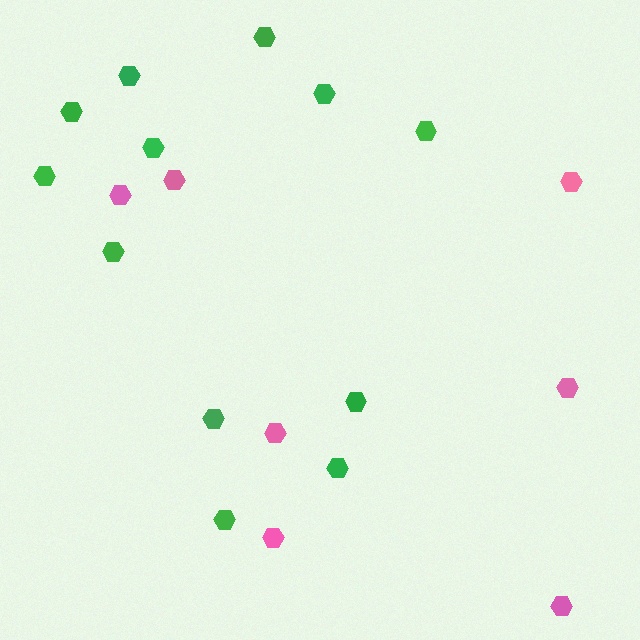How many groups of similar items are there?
There are 2 groups: one group of green hexagons (12) and one group of pink hexagons (7).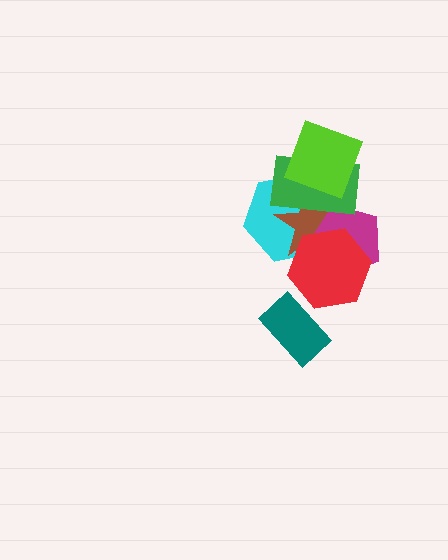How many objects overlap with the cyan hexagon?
5 objects overlap with the cyan hexagon.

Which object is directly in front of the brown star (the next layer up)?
The magenta pentagon is directly in front of the brown star.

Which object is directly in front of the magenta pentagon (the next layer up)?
The green rectangle is directly in front of the magenta pentagon.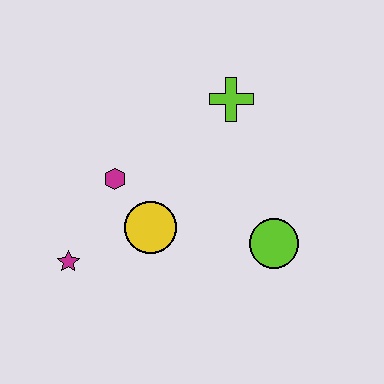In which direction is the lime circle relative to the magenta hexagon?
The lime circle is to the right of the magenta hexagon.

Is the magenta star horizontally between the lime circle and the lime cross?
No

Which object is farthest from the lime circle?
The magenta star is farthest from the lime circle.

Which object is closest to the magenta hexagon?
The yellow circle is closest to the magenta hexagon.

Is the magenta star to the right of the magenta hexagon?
No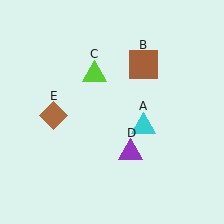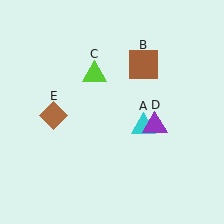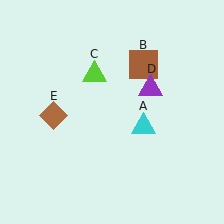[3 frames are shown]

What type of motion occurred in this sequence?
The purple triangle (object D) rotated counterclockwise around the center of the scene.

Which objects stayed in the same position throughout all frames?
Cyan triangle (object A) and brown square (object B) and lime triangle (object C) and brown diamond (object E) remained stationary.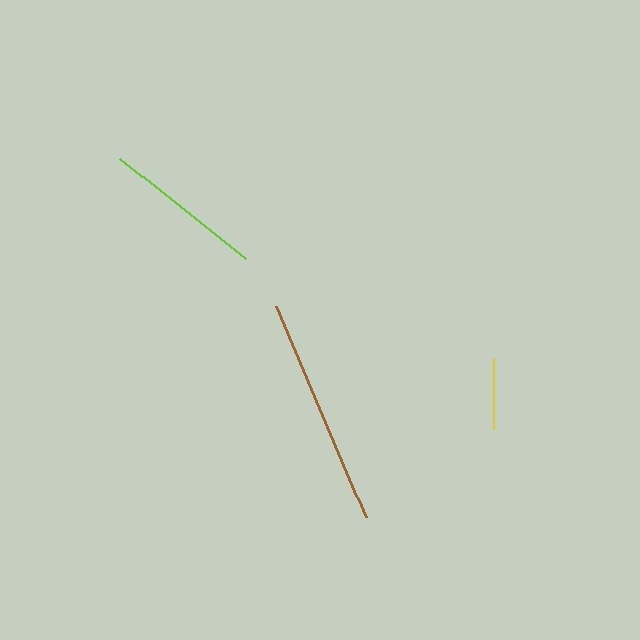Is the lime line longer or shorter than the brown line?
The brown line is longer than the lime line.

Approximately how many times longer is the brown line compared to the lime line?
The brown line is approximately 1.4 times the length of the lime line.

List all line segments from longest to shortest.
From longest to shortest: brown, lime, yellow.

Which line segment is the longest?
The brown line is the longest at approximately 230 pixels.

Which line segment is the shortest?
The yellow line is the shortest at approximately 70 pixels.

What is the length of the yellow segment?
The yellow segment is approximately 70 pixels long.